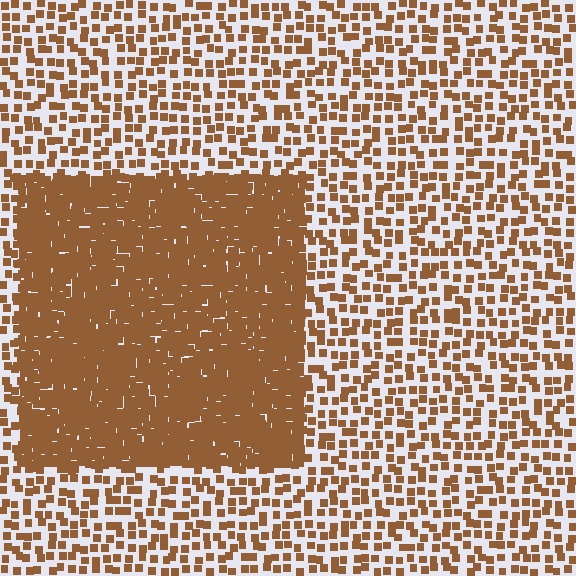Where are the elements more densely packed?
The elements are more densely packed inside the rectangle boundary.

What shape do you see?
I see a rectangle.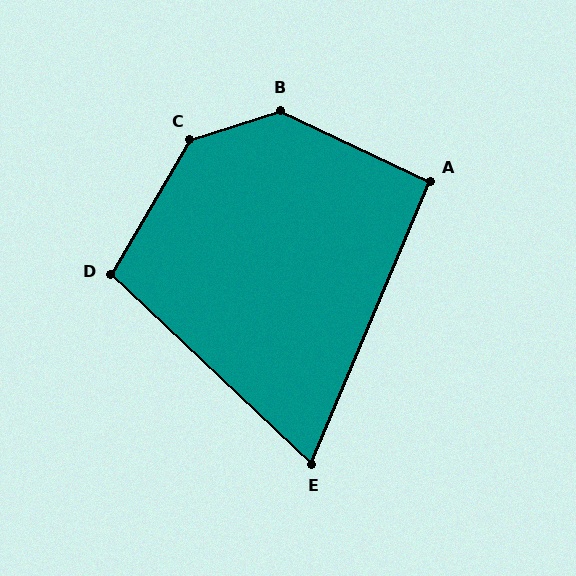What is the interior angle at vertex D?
Approximately 103 degrees (obtuse).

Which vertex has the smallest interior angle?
E, at approximately 69 degrees.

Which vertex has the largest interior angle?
C, at approximately 138 degrees.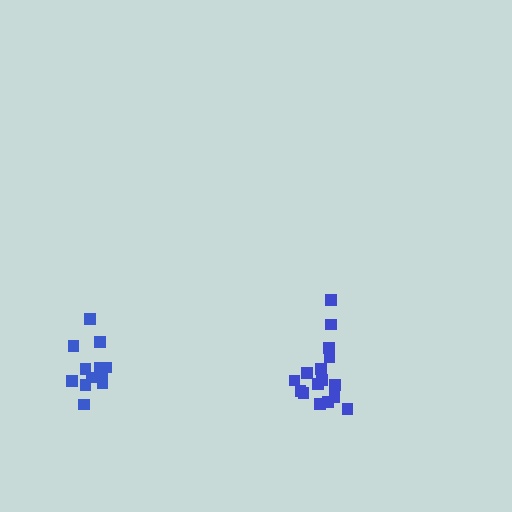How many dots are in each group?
Group 1: 16 dots, Group 2: 12 dots (28 total).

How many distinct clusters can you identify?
There are 2 distinct clusters.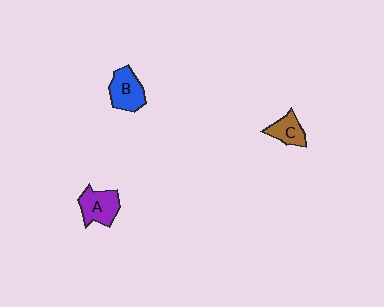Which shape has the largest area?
Shape A (purple).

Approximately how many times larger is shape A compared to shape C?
Approximately 1.4 times.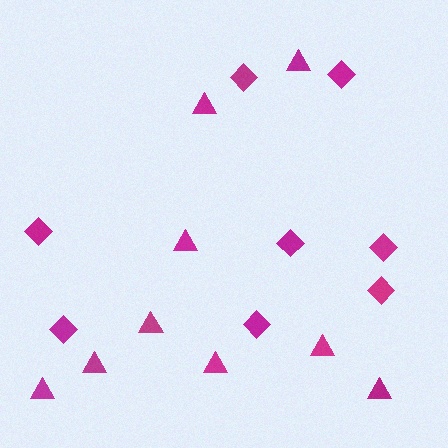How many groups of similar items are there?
There are 2 groups: one group of diamonds (8) and one group of triangles (9).